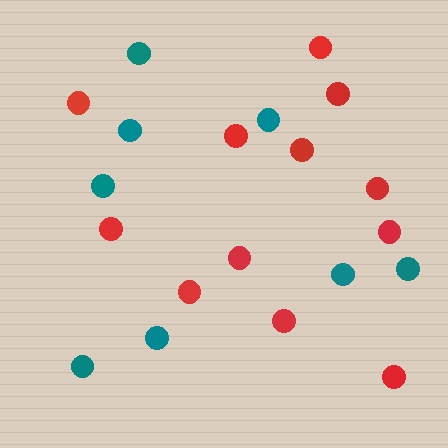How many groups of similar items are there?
There are 2 groups: one group of red circles (12) and one group of teal circles (8).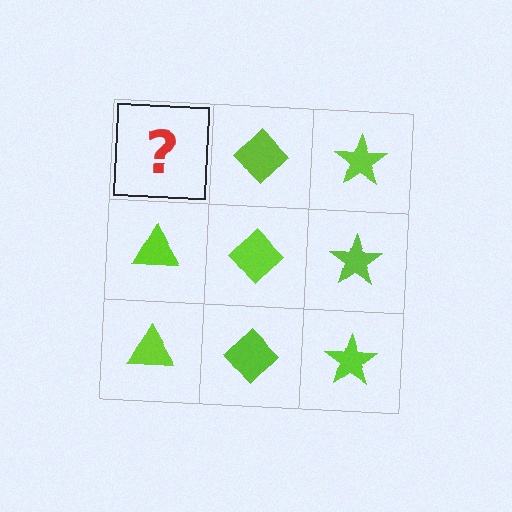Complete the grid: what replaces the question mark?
The question mark should be replaced with a lime triangle.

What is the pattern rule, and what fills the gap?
The rule is that each column has a consistent shape. The gap should be filled with a lime triangle.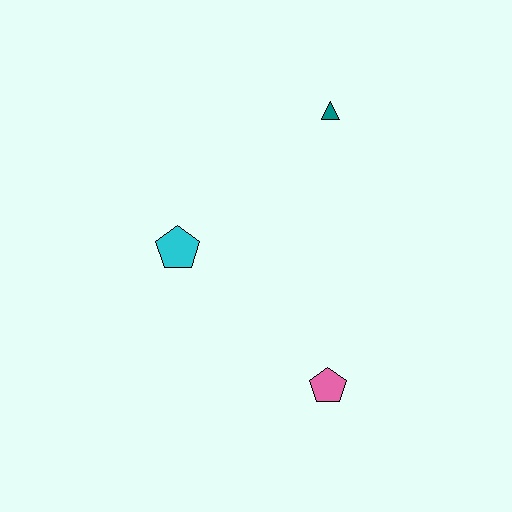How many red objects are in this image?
There are no red objects.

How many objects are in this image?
There are 3 objects.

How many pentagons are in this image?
There are 2 pentagons.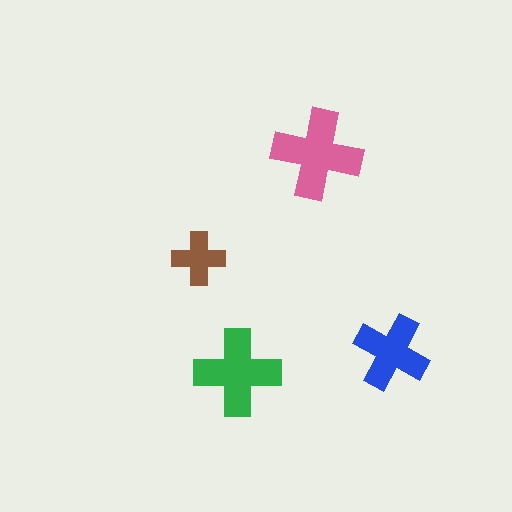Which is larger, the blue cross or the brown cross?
The blue one.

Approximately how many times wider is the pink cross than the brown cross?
About 1.5 times wider.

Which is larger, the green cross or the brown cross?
The green one.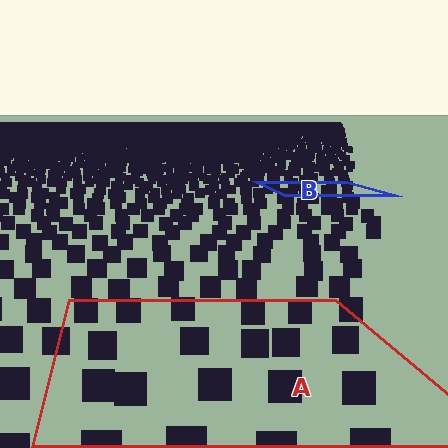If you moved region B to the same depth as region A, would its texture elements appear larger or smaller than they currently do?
They would appear larger. At a closer depth, the same texture elements are projected at a bigger on-screen size.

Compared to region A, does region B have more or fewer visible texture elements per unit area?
Region B has more texture elements per unit area — they are packed more densely because it is farther away.